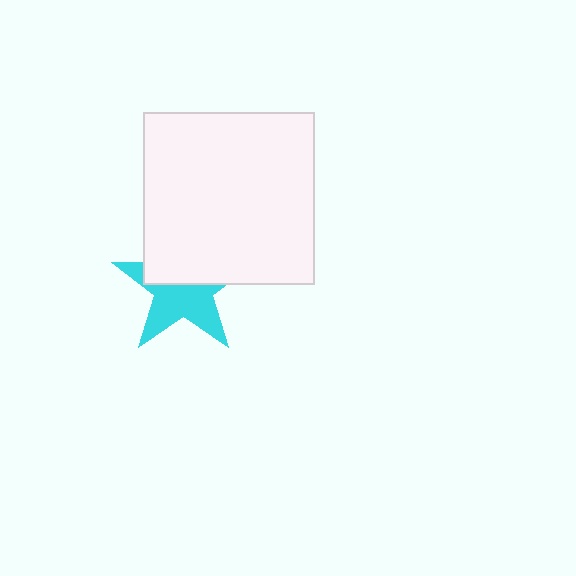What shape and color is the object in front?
The object in front is a white square.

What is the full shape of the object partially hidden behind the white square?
The partially hidden object is a cyan star.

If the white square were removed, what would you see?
You would see the complete cyan star.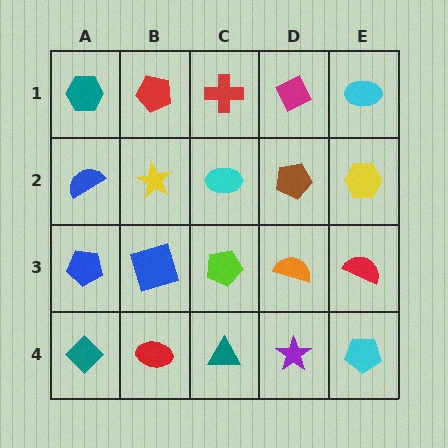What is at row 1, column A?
A teal hexagon.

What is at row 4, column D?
A purple star.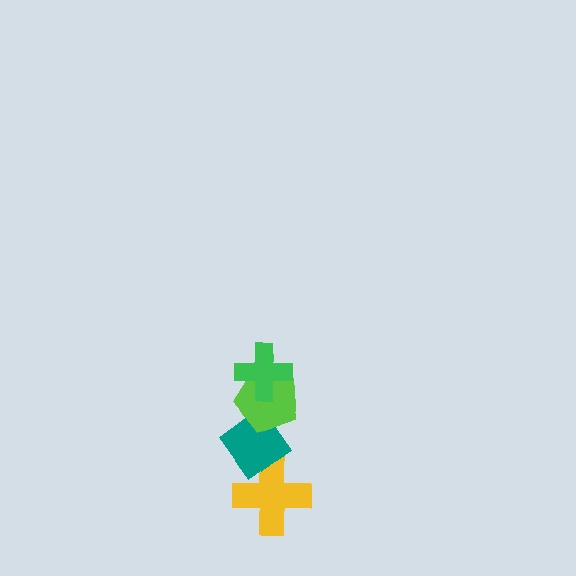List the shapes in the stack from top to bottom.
From top to bottom: the green cross, the lime pentagon, the teal diamond, the yellow cross.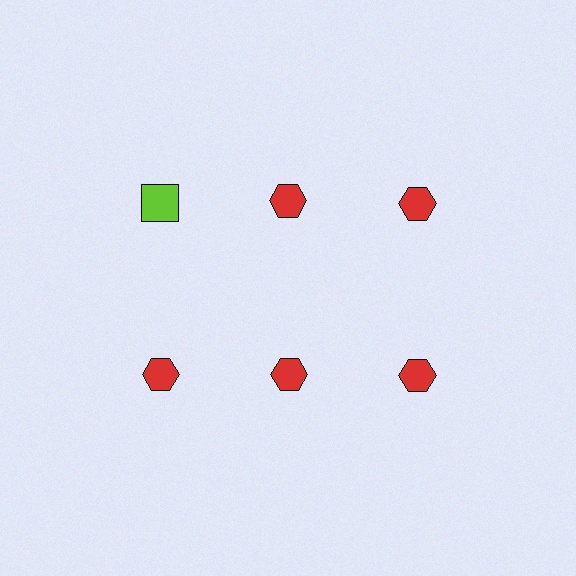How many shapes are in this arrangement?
There are 6 shapes arranged in a grid pattern.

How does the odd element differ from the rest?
It differs in both color (lime instead of red) and shape (square instead of hexagon).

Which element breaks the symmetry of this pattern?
The lime square in the top row, leftmost column breaks the symmetry. All other shapes are red hexagons.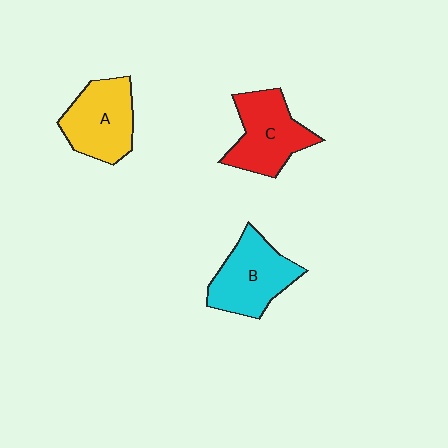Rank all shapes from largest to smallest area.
From largest to smallest: B (cyan), C (red), A (yellow).